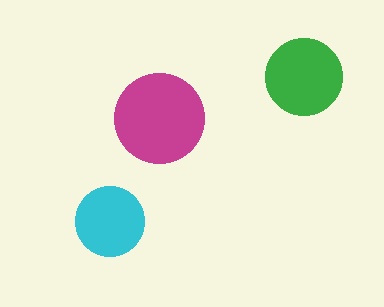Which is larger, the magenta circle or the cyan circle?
The magenta one.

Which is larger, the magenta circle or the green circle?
The magenta one.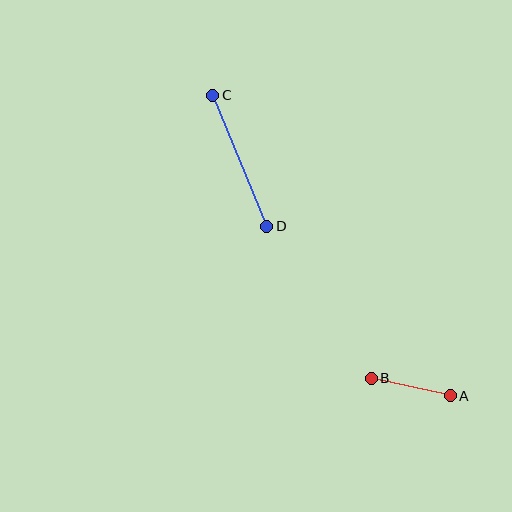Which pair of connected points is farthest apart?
Points C and D are farthest apart.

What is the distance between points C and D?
The distance is approximately 142 pixels.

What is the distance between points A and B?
The distance is approximately 81 pixels.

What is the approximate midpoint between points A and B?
The midpoint is at approximately (411, 387) pixels.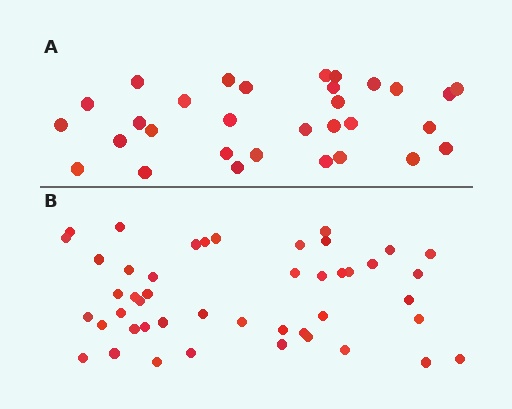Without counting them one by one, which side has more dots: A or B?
Region B (the bottom region) has more dots.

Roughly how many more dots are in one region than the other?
Region B has approximately 15 more dots than region A.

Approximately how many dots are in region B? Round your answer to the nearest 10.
About 50 dots. (The exact count is 46, which rounds to 50.)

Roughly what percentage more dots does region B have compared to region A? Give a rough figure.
About 50% more.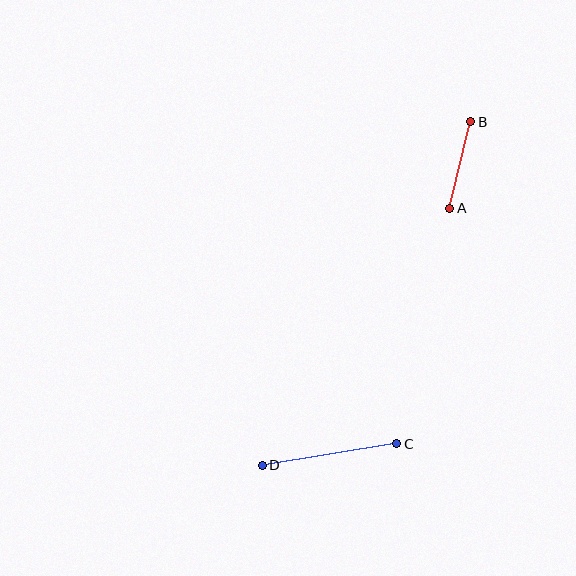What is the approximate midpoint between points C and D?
The midpoint is at approximately (329, 455) pixels.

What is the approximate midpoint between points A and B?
The midpoint is at approximately (460, 165) pixels.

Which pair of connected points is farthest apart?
Points C and D are farthest apart.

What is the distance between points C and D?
The distance is approximately 136 pixels.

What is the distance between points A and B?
The distance is approximately 89 pixels.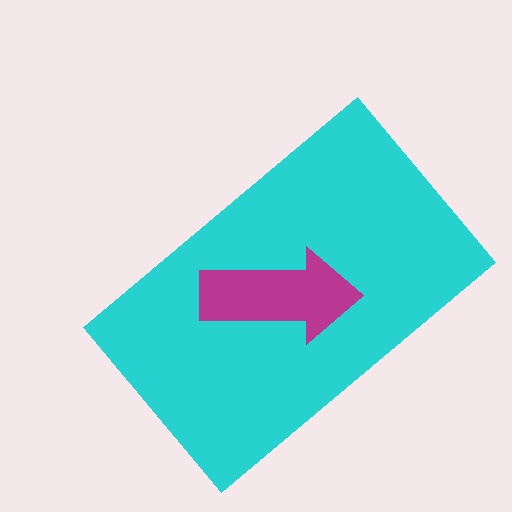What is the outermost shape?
The cyan rectangle.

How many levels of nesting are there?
2.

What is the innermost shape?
The magenta arrow.